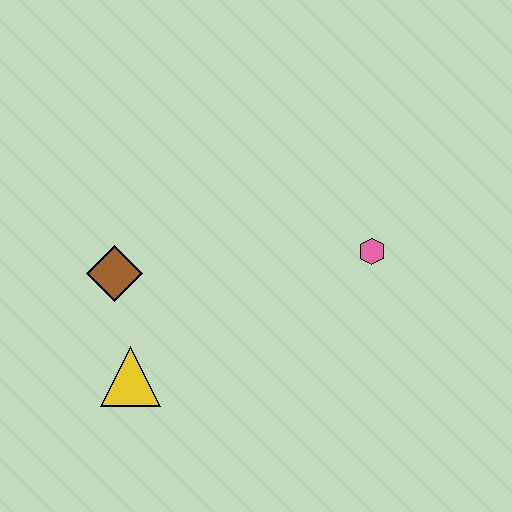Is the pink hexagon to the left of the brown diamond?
No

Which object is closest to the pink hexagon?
The brown diamond is closest to the pink hexagon.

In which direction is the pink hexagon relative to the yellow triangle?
The pink hexagon is to the right of the yellow triangle.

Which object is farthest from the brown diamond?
The pink hexagon is farthest from the brown diamond.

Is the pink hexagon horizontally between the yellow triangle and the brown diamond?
No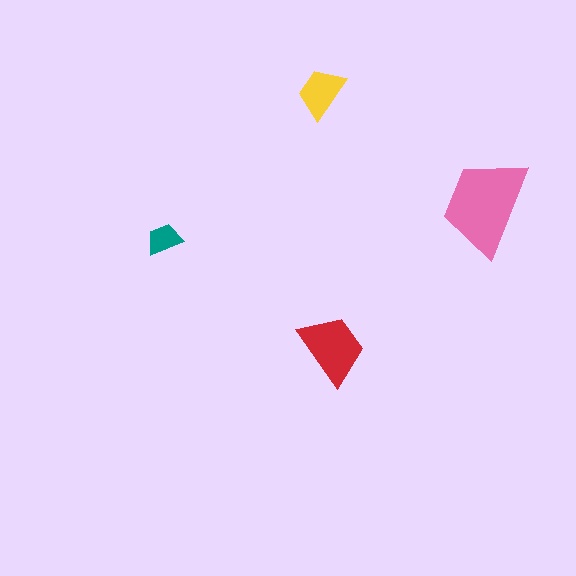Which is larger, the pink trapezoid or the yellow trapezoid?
The pink one.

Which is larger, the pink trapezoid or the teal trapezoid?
The pink one.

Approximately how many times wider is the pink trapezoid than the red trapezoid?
About 1.5 times wider.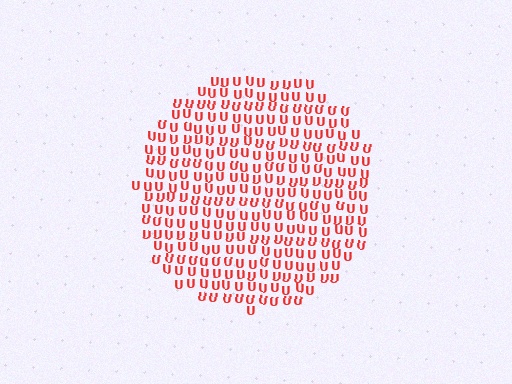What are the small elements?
The small elements are letter U's.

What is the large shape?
The large shape is a circle.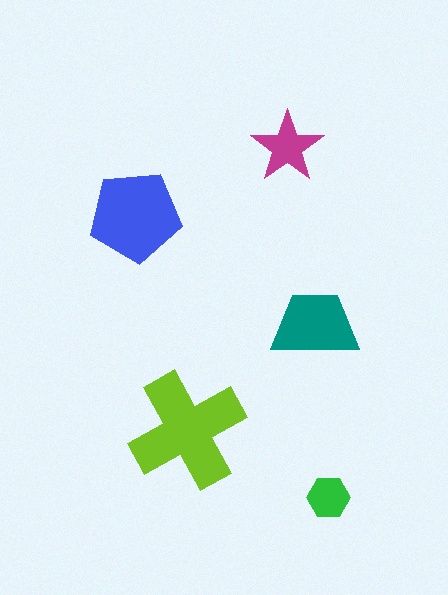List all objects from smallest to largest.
The green hexagon, the magenta star, the teal trapezoid, the blue pentagon, the lime cross.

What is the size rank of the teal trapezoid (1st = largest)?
3rd.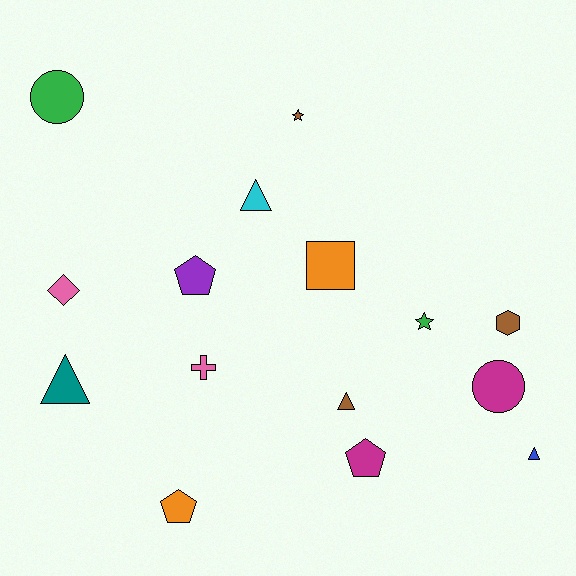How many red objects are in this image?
There are no red objects.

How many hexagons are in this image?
There is 1 hexagon.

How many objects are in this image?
There are 15 objects.